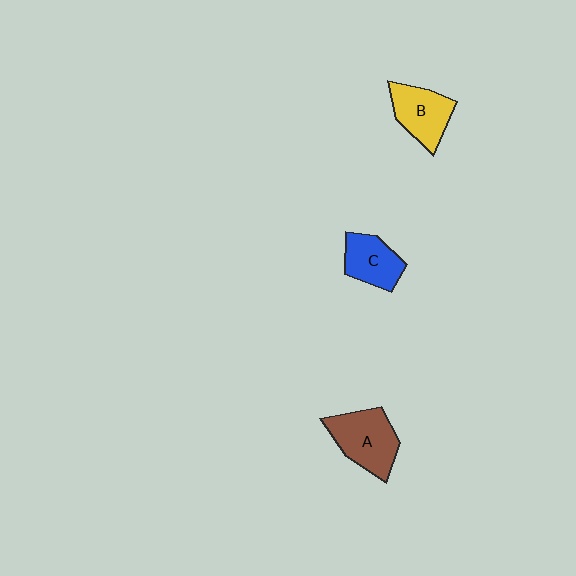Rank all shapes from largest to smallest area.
From largest to smallest: A (brown), B (yellow), C (blue).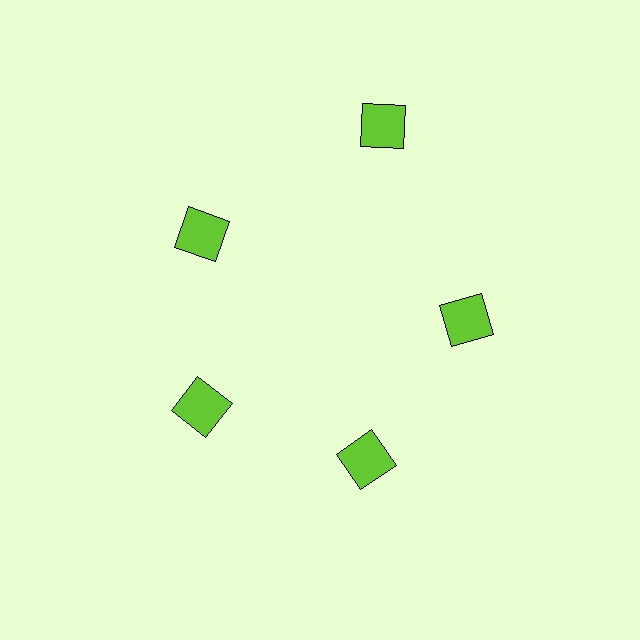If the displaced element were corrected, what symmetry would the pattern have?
It would have 5-fold rotational symmetry — the pattern would map onto itself every 72 degrees.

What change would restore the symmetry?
The symmetry would be restored by moving it inward, back onto the ring so that all 5 squares sit at equal angles and equal distance from the center.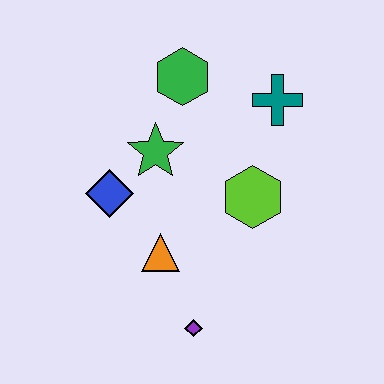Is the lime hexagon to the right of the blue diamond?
Yes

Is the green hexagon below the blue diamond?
No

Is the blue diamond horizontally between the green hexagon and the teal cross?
No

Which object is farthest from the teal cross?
The purple diamond is farthest from the teal cross.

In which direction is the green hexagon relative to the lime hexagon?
The green hexagon is above the lime hexagon.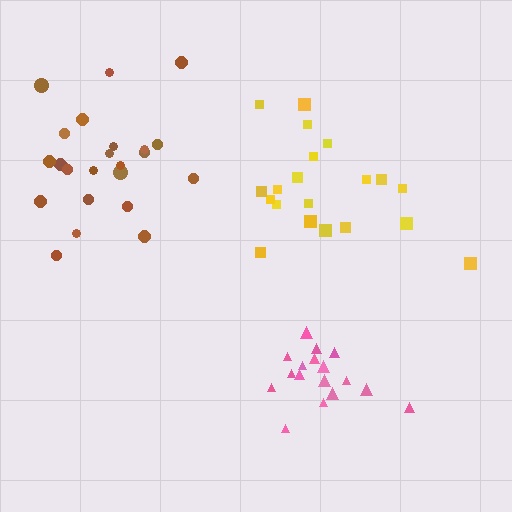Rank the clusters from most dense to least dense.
pink, brown, yellow.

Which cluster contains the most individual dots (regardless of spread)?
Brown (24).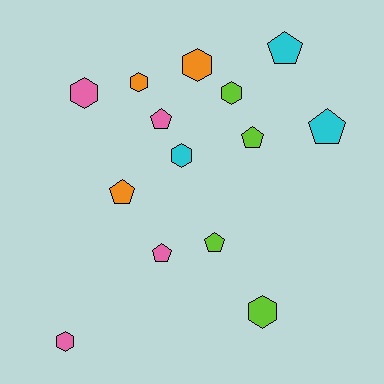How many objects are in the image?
There are 14 objects.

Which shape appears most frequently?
Hexagon, with 7 objects.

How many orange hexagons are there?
There are 2 orange hexagons.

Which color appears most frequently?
Pink, with 4 objects.